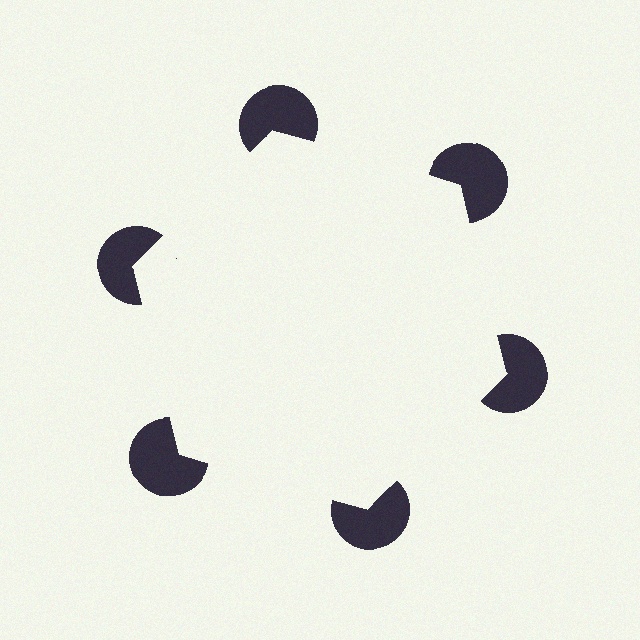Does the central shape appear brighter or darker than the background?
It typically appears slightly brighter than the background, even though no actual brightness change is drawn.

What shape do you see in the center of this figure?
An illusory hexagon — its edges are inferred from the aligned wedge cuts in the pac-man discs, not physically drawn.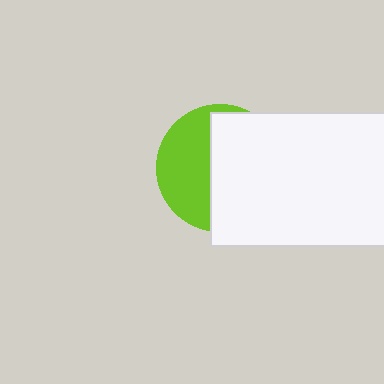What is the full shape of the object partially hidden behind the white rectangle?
The partially hidden object is a lime circle.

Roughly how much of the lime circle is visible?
A small part of it is visible (roughly 41%).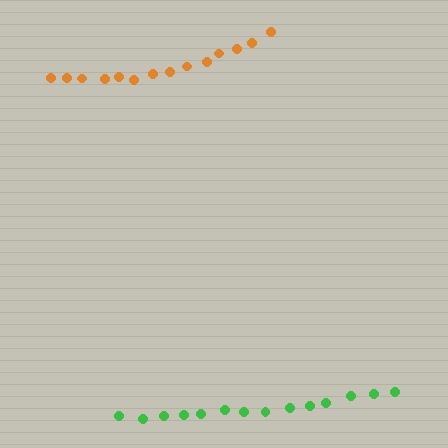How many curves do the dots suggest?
There are 2 distinct paths.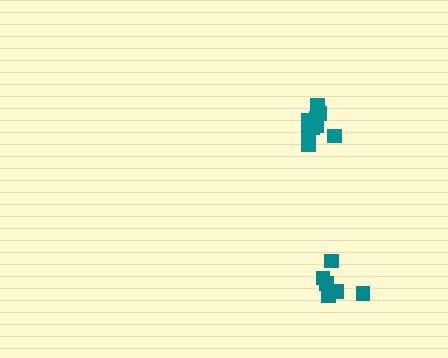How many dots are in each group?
Group 1: 10 dots, Group 2: 6 dots (16 total).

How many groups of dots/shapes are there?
There are 2 groups.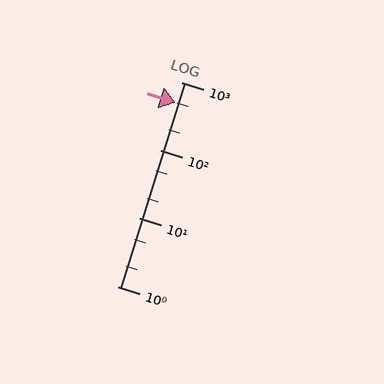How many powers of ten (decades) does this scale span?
The scale spans 3 decades, from 1 to 1000.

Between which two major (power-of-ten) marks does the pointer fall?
The pointer is between 100 and 1000.